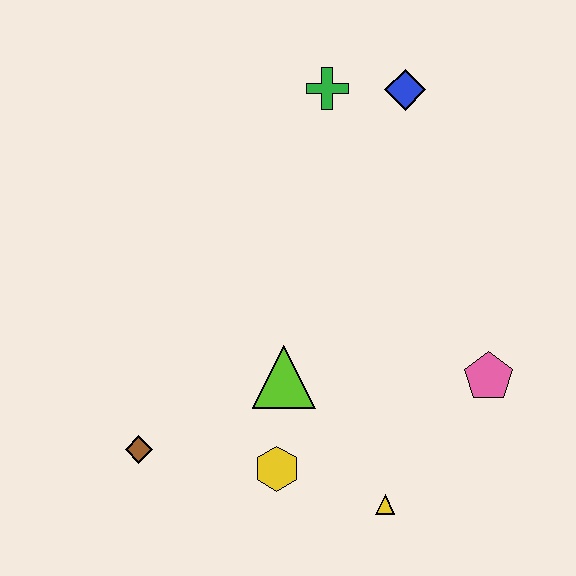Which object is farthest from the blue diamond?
The brown diamond is farthest from the blue diamond.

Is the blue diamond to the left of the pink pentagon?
Yes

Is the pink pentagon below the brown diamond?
No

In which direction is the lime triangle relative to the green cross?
The lime triangle is below the green cross.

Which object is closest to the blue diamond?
The green cross is closest to the blue diamond.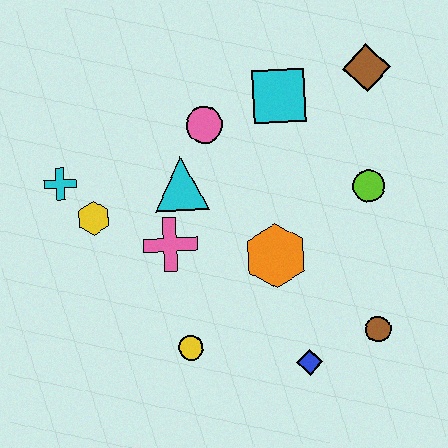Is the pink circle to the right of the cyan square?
No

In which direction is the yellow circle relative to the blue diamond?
The yellow circle is to the left of the blue diamond.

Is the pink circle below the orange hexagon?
No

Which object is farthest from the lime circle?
The cyan cross is farthest from the lime circle.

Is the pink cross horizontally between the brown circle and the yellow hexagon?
Yes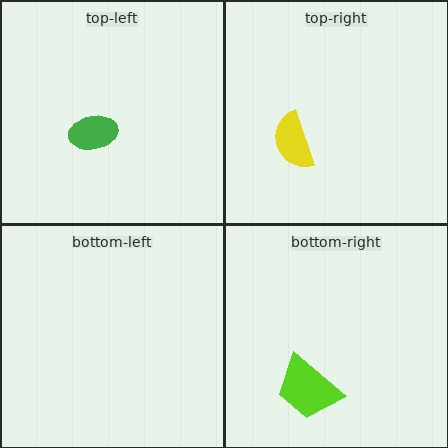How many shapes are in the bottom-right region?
1.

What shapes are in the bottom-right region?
The lime trapezoid.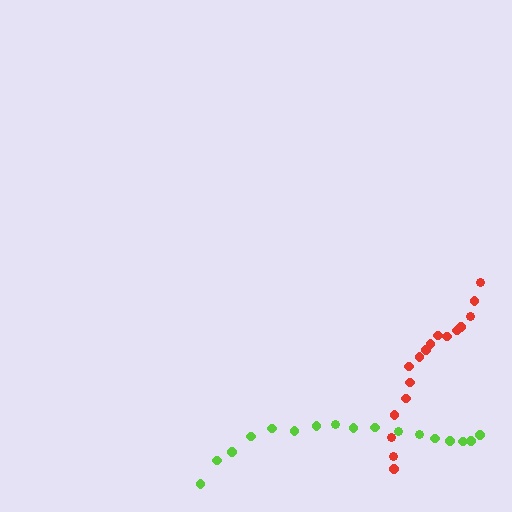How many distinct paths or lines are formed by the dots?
There are 2 distinct paths.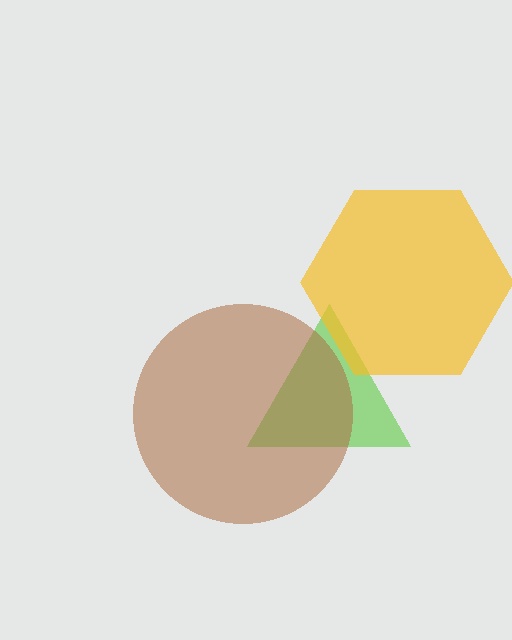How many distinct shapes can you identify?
There are 3 distinct shapes: a lime triangle, a yellow hexagon, a brown circle.